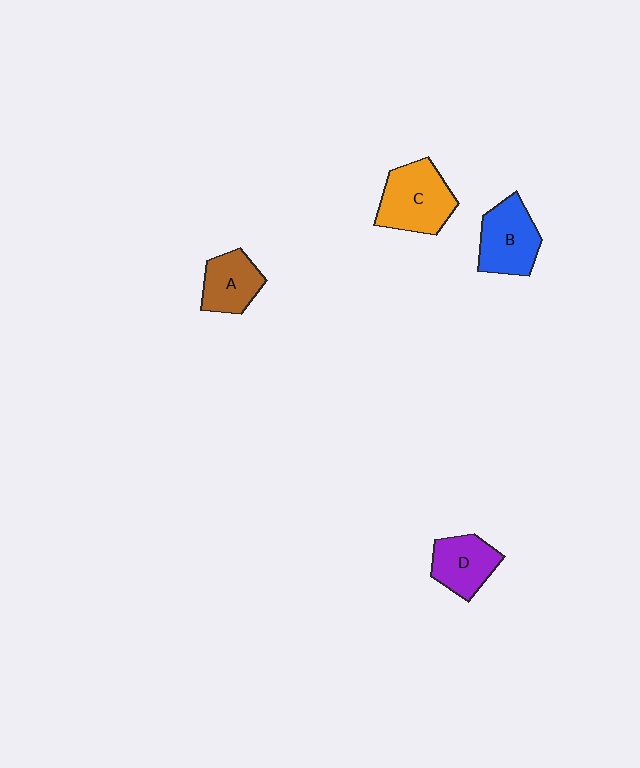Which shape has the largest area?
Shape C (orange).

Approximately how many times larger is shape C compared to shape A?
Approximately 1.5 times.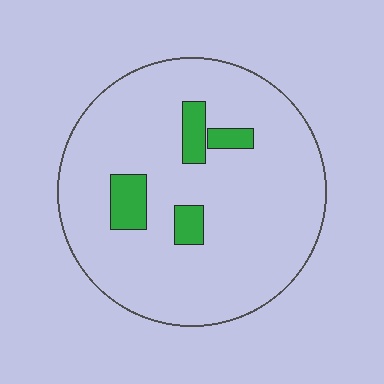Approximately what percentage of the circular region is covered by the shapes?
Approximately 10%.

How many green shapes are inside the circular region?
4.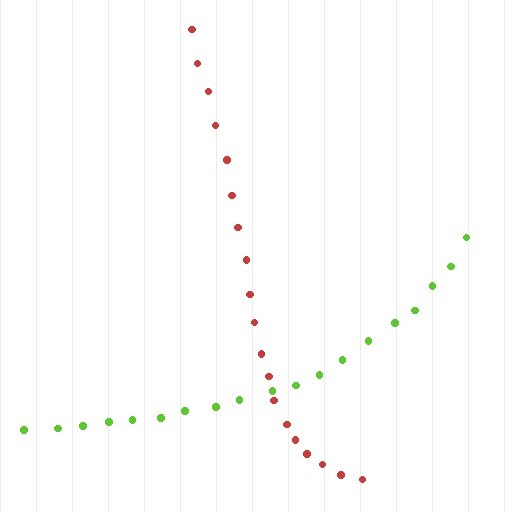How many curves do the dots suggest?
There are 2 distinct paths.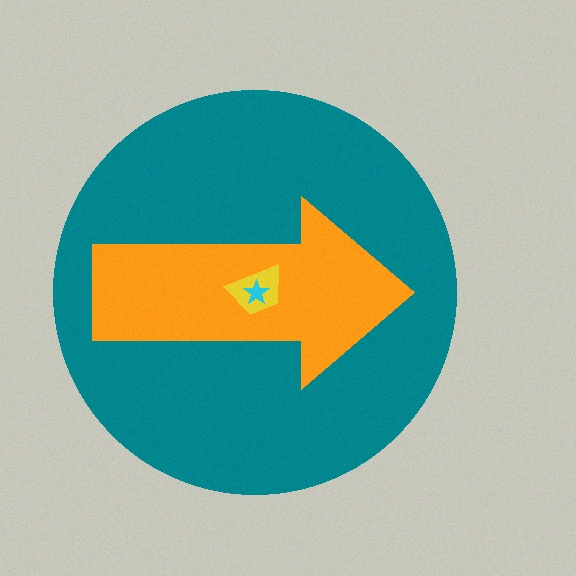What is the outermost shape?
The teal circle.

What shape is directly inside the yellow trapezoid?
The cyan star.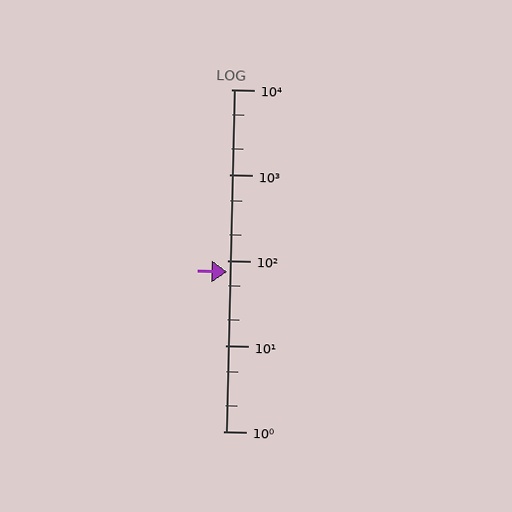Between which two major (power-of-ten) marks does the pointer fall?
The pointer is between 10 and 100.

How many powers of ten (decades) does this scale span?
The scale spans 4 decades, from 1 to 10000.